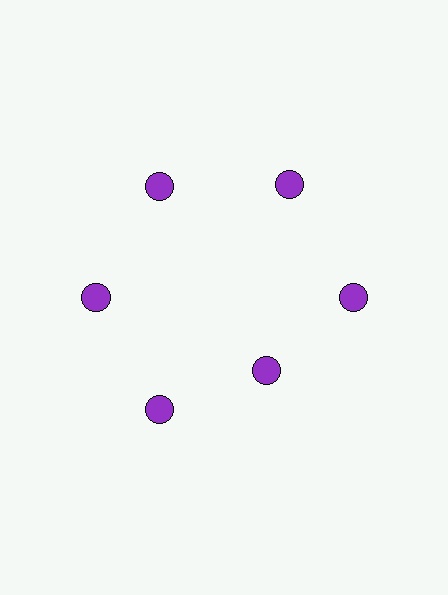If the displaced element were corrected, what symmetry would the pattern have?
It would have 6-fold rotational symmetry — the pattern would map onto itself every 60 degrees.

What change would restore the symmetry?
The symmetry would be restored by moving it outward, back onto the ring so that all 6 circles sit at equal angles and equal distance from the center.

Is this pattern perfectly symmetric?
No. The 6 purple circles are arranged in a ring, but one element near the 5 o'clock position is pulled inward toward the center, breaking the 6-fold rotational symmetry.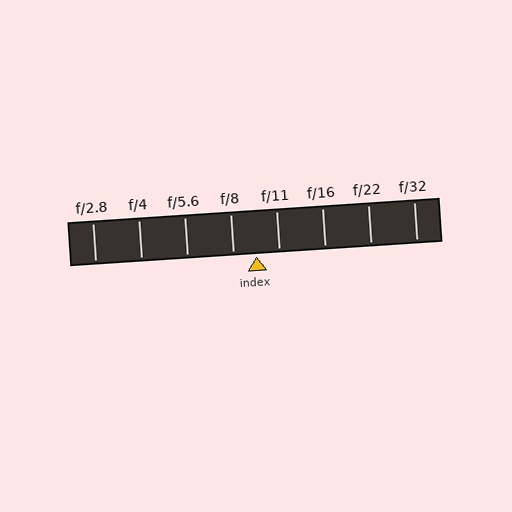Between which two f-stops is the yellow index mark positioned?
The index mark is between f/8 and f/11.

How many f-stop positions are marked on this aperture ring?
There are 8 f-stop positions marked.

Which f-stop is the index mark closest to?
The index mark is closest to f/11.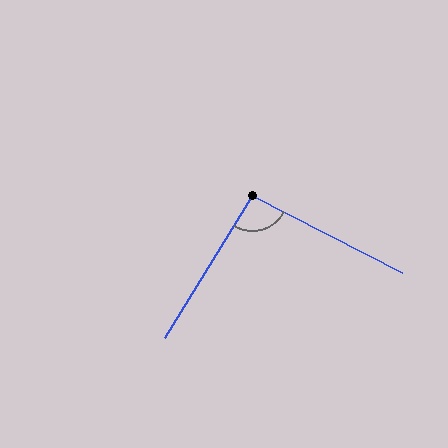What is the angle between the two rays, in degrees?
Approximately 94 degrees.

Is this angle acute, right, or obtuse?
It is approximately a right angle.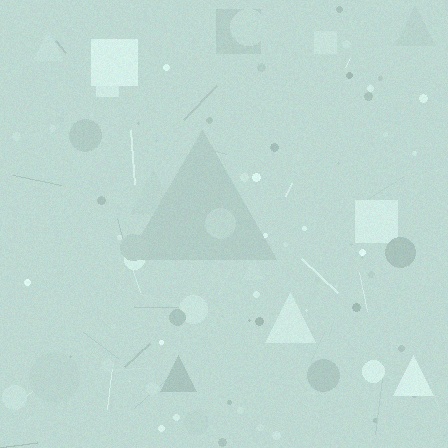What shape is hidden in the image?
A triangle is hidden in the image.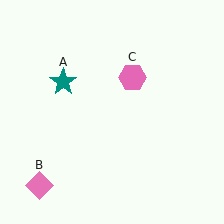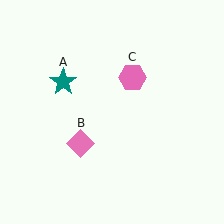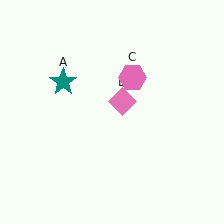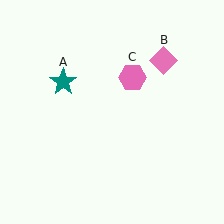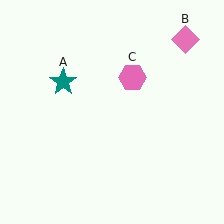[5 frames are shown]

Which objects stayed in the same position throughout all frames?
Teal star (object A) and pink hexagon (object C) remained stationary.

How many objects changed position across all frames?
1 object changed position: pink diamond (object B).